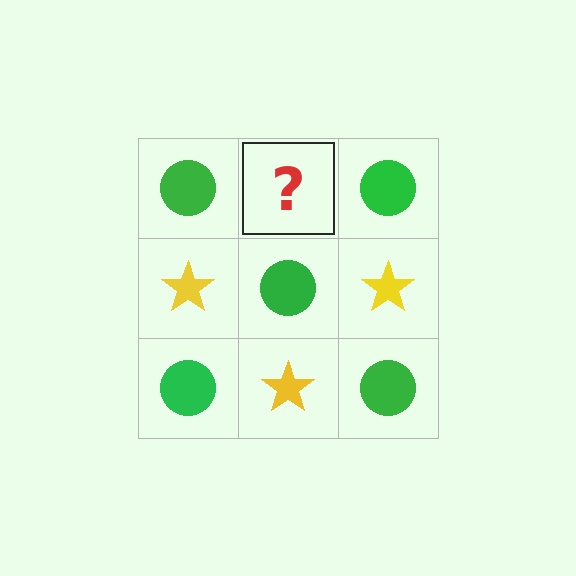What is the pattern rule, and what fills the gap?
The rule is that it alternates green circle and yellow star in a checkerboard pattern. The gap should be filled with a yellow star.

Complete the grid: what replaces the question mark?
The question mark should be replaced with a yellow star.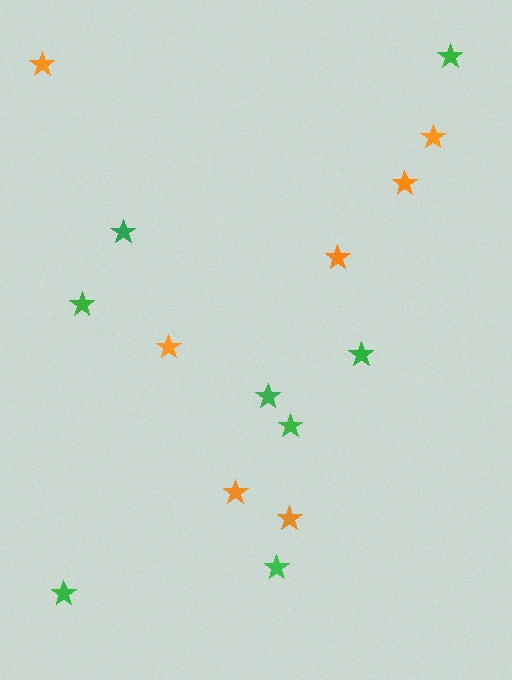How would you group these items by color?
There are 2 groups: one group of green stars (8) and one group of orange stars (7).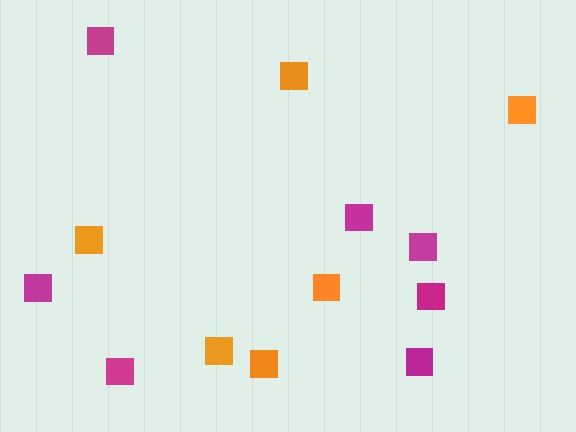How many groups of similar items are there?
There are 2 groups: one group of orange squares (6) and one group of magenta squares (7).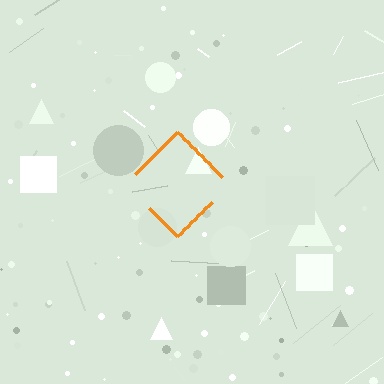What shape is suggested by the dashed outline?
The dashed outline suggests a diamond.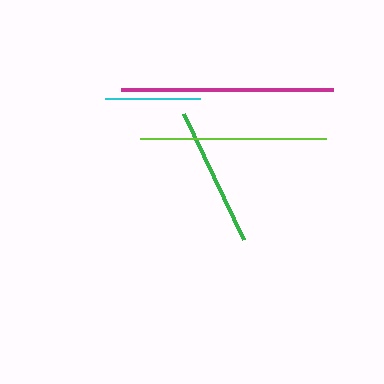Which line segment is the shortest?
The cyan line is the shortest at approximately 95 pixels.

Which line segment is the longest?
The magenta line is the longest at approximately 212 pixels.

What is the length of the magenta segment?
The magenta segment is approximately 212 pixels long.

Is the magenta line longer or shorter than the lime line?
The magenta line is longer than the lime line.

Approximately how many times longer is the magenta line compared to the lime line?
The magenta line is approximately 1.1 times the length of the lime line.